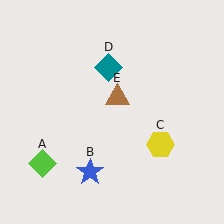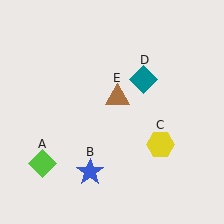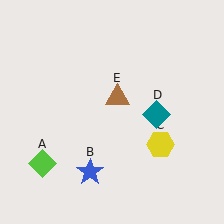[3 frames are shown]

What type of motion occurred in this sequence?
The teal diamond (object D) rotated clockwise around the center of the scene.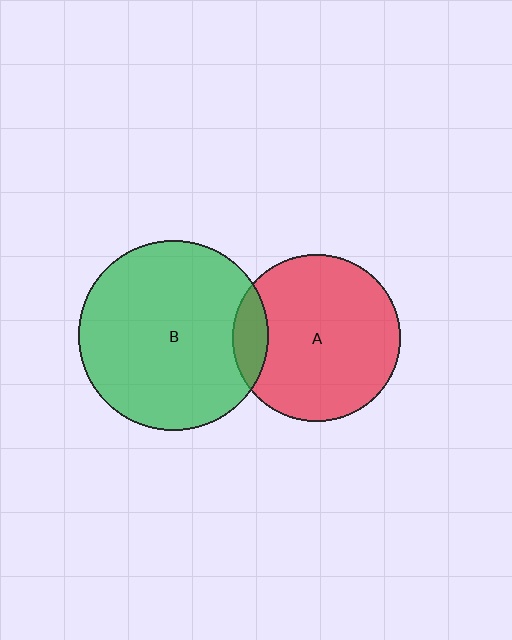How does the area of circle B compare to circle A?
Approximately 1.3 times.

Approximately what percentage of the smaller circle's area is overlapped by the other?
Approximately 10%.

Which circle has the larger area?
Circle B (green).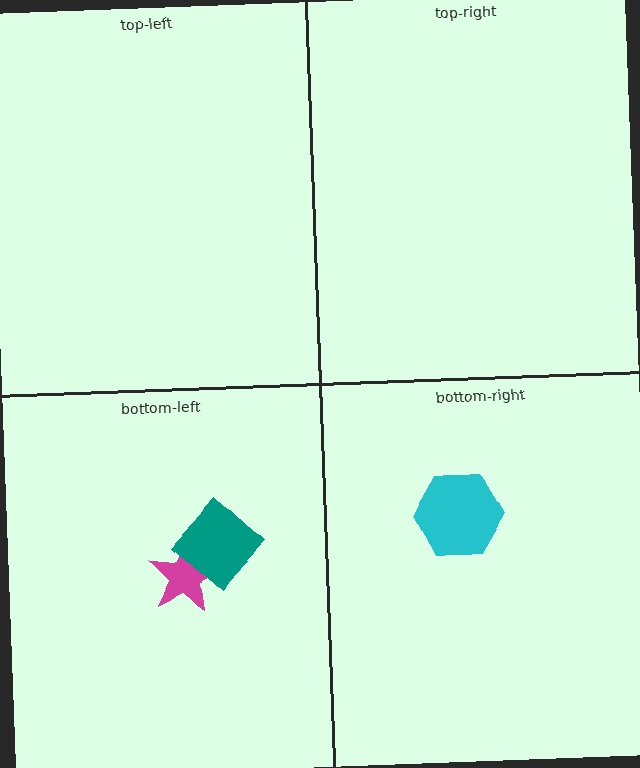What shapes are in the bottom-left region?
The magenta star, the teal diamond.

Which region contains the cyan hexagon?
The bottom-right region.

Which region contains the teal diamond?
The bottom-left region.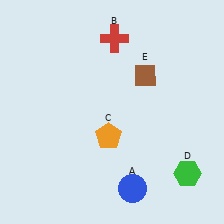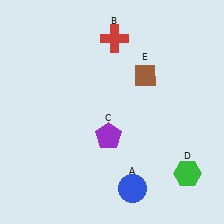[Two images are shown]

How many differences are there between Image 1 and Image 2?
There is 1 difference between the two images.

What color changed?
The pentagon (C) changed from orange in Image 1 to purple in Image 2.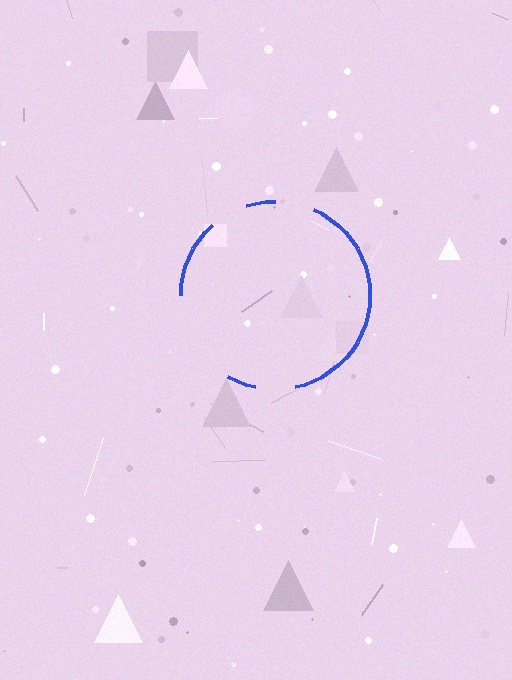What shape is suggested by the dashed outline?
The dashed outline suggests a circle.